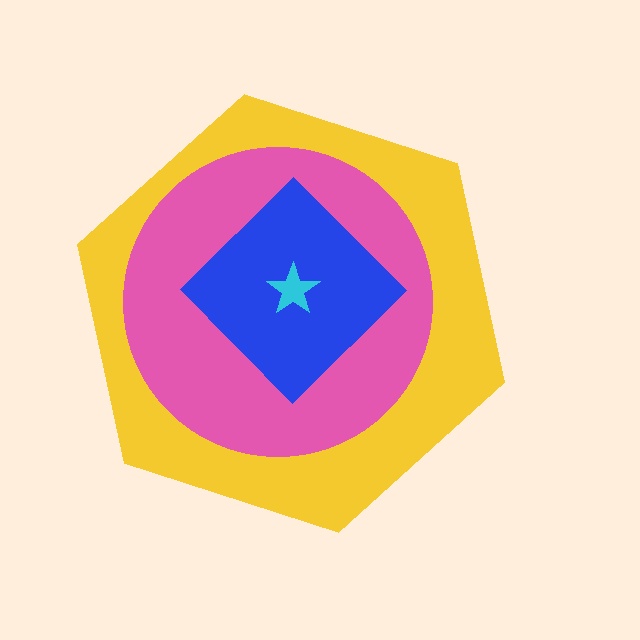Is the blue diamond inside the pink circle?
Yes.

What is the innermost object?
The cyan star.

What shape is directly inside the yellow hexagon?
The pink circle.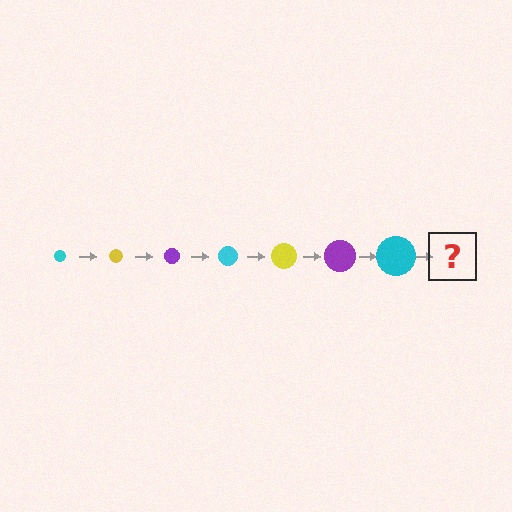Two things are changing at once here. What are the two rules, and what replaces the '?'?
The two rules are that the circle grows larger each step and the color cycles through cyan, yellow, and purple. The '?' should be a yellow circle, larger than the previous one.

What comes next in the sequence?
The next element should be a yellow circle, larger than the previous one.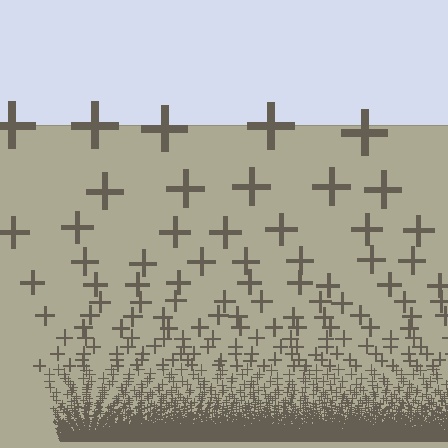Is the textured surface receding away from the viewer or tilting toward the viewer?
The surface appears to tilt toward the viewer. Texture elements get larger and sparser toward the top.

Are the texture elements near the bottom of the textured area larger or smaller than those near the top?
Smaller. The gradient is inverted — elements near the bottom are smaller and denser.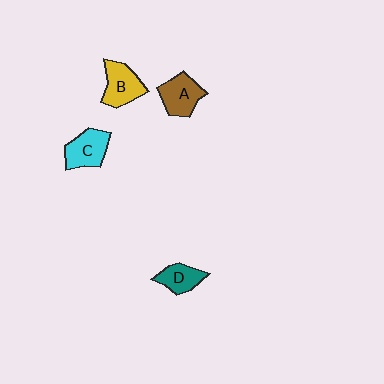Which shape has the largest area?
Shape B (yellow).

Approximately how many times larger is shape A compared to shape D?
Approximately 1.3 times.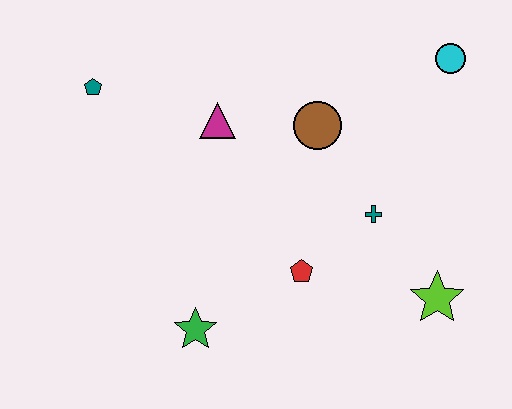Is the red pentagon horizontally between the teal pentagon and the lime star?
Yes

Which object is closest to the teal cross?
The red pentagon is closest to the teal cross.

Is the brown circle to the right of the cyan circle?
No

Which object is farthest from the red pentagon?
The teal pentagon is farthest from the red pentagon.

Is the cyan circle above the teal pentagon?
Yes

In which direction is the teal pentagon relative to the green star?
The teal pentagon is above the green star.